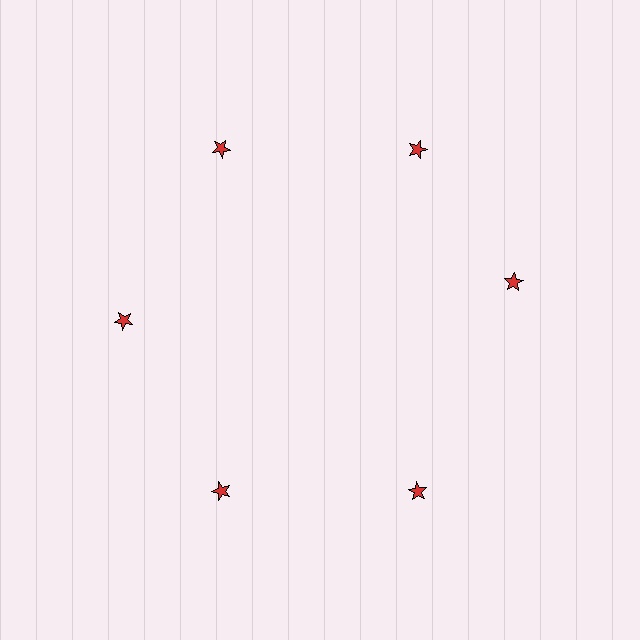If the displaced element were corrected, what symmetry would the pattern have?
It would have 6-fold rotational symmetry — the pattern would map onto itself every 60 degrees.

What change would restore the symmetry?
The symmetry would be restored by rotating it back into even spacing with its neighbors so that all 6 stars sit at equal angles and equal distance from the center.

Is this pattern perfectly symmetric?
No. The 6 red stars are arranged in a ring, but one element near the 3 o'clock position is rotated out of alignment along the ring, breaking the 6-fold rotational symmetry.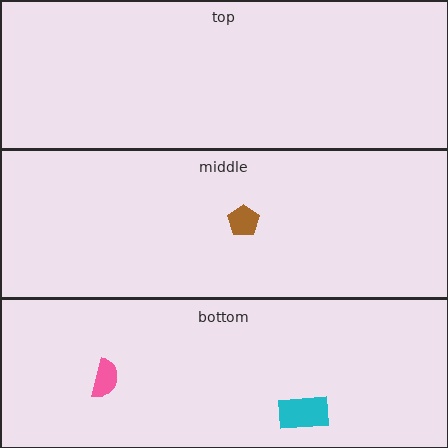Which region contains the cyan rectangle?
The bottom region.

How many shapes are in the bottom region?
2.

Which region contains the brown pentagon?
The middle region.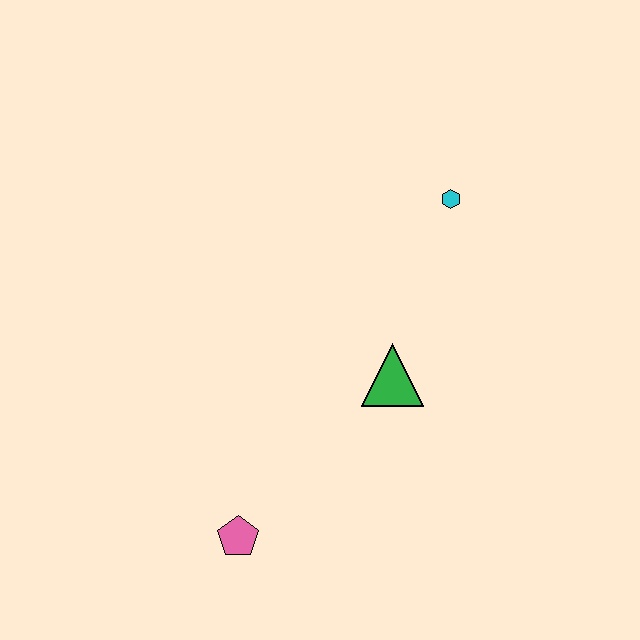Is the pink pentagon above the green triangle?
No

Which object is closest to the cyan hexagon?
The green triangle is closest to the cyan hexagon.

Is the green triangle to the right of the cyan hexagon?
No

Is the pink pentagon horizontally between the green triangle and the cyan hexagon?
No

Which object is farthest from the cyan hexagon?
The pink pentagon is farthest from the cyan hexagon.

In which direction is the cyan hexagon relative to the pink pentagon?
The cyan hexagon is above the pink pentagon.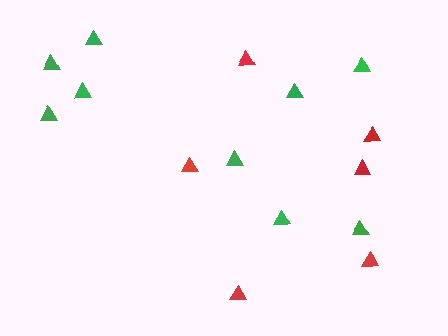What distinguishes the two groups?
There are 2 groups: one group of green triangles (9) and one group of red triangles (6).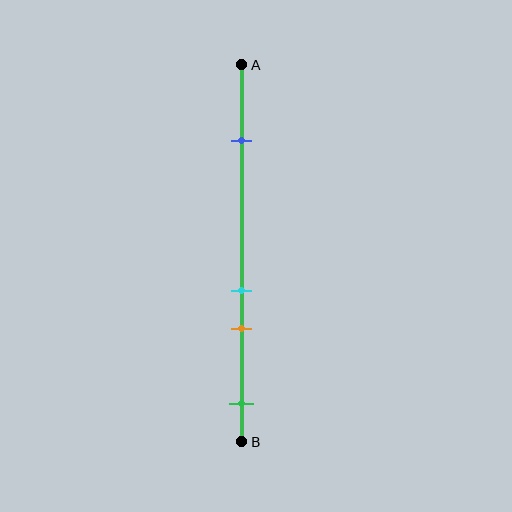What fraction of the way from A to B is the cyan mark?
The cyan mark is approximately 60% (0.6) of the way from A to B.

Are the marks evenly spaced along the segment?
No, the marks are not evenly spaced.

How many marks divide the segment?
There are 4 marks dividing the segment.